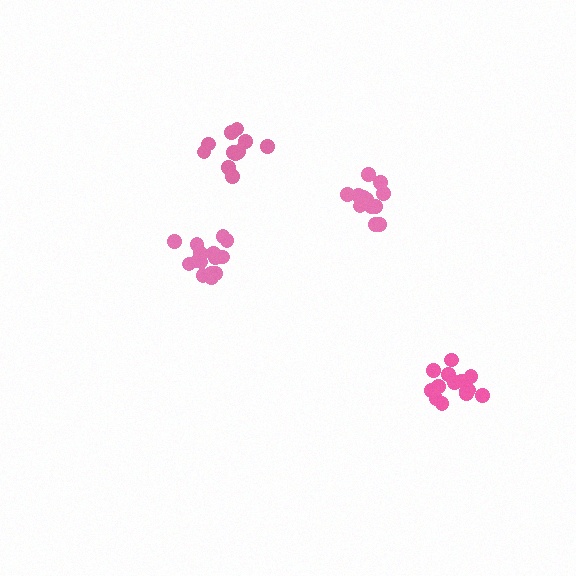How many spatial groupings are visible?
There are 4 spatial groupings.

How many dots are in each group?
Group 1: 15 dots, Group 2: 12 dots, Group 3: 15 dots, Group 4: 14 dots (56 total).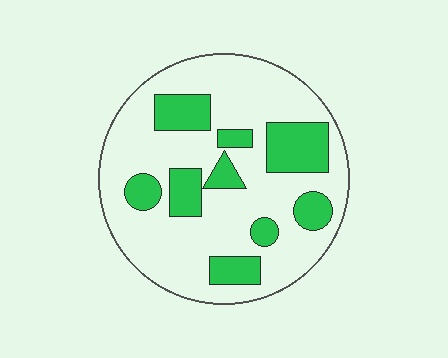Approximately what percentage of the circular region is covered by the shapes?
Approximately 25%.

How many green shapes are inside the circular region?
9.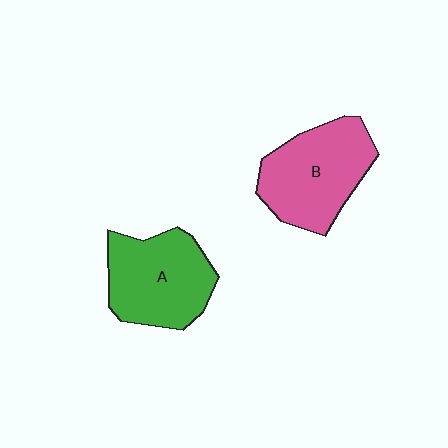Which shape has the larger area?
Shape B (pink).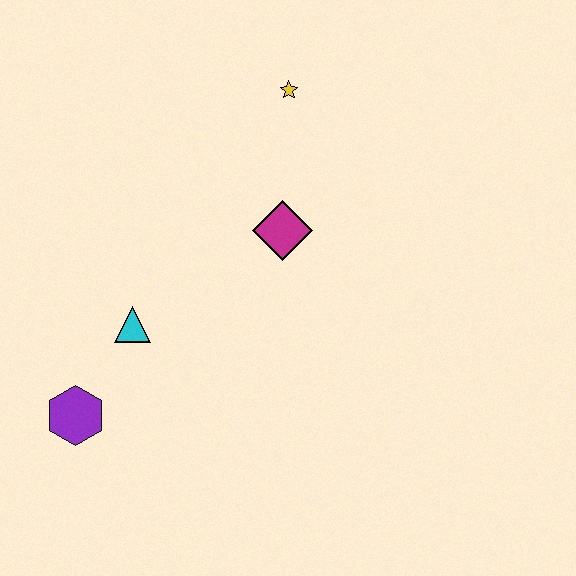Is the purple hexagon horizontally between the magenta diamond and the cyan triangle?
No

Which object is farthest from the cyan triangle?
The yellow star is farthest from the cyan triangle.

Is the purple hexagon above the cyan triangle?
No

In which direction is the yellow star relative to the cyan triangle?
The yellow star is above the cyan triangle.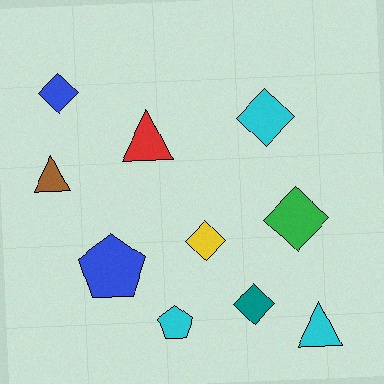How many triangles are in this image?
There are 3 triangles.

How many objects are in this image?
There are 10 objects.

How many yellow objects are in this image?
There is 1 yellow object.